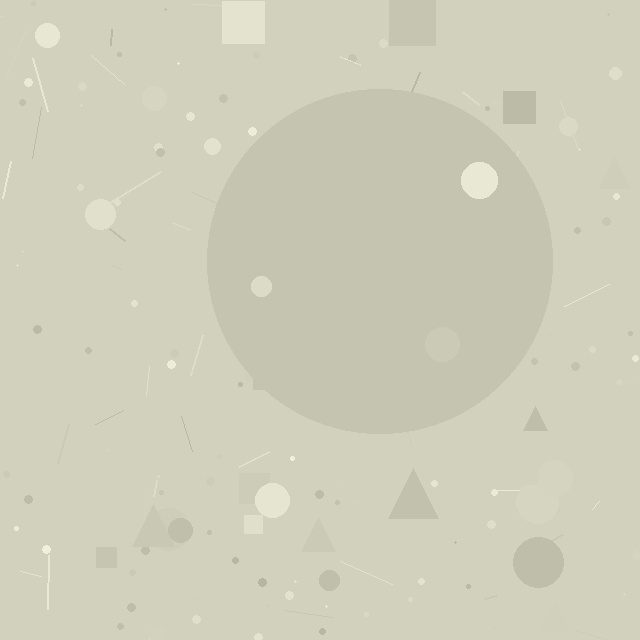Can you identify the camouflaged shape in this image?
The camouflaged shape is a circle.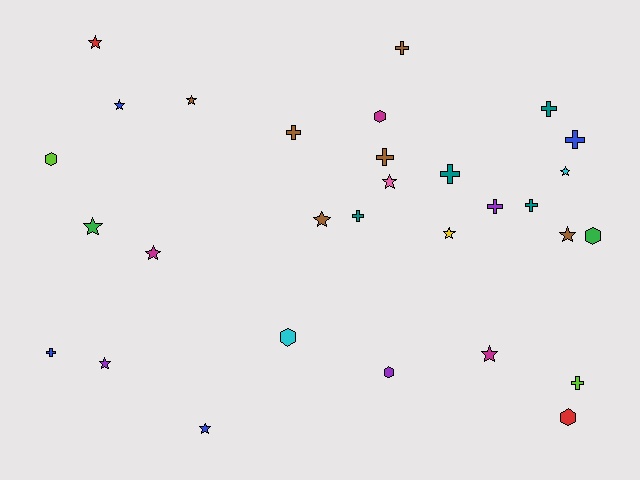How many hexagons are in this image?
There are 6 hexagons.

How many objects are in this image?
There are 30 objects.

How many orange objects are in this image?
There are no orange objects.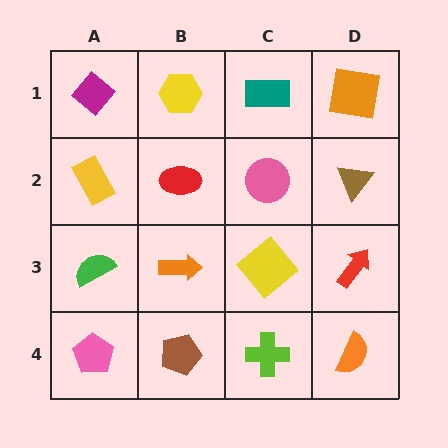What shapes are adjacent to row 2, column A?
A magenta diamond (row 1, column A), a green semicircle (row 3, column A), a red ellipse (row 2, column B).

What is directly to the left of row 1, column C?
A yellow hexagon.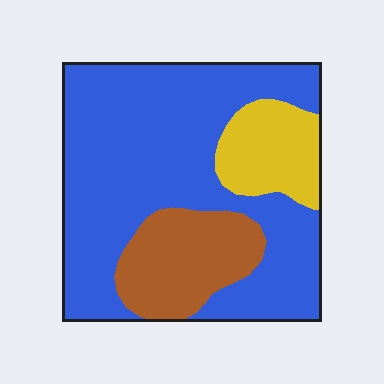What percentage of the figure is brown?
Brown takes up about one fifth (1/5) of the figure.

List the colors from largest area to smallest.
From largest to smallest: blue, brown, yellow.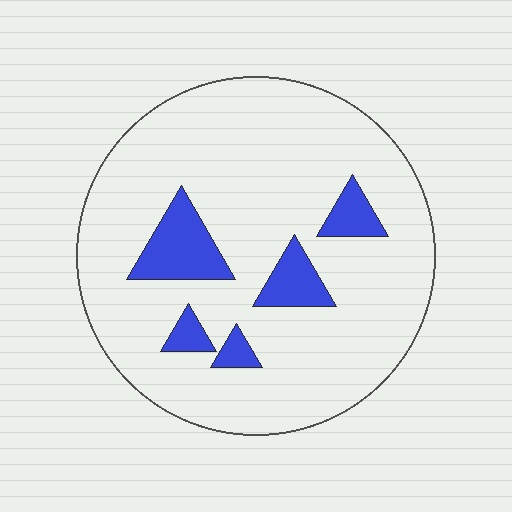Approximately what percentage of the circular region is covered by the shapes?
Approximately 15%.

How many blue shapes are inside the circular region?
5.